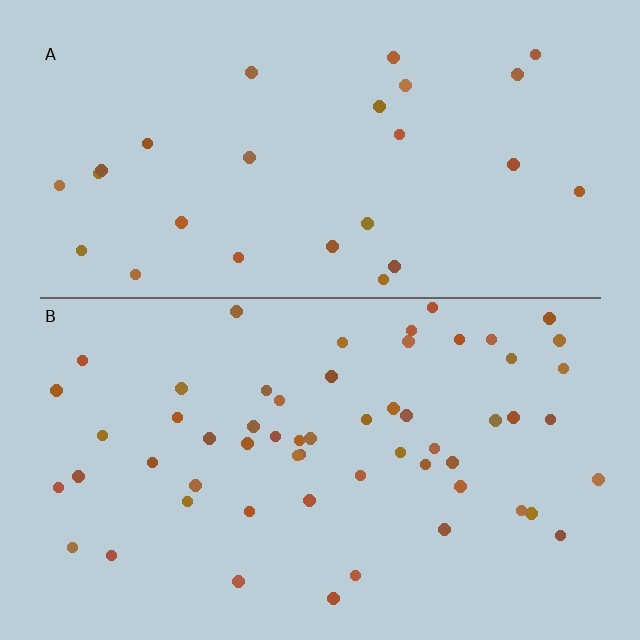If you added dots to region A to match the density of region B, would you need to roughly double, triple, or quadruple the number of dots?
Approximately double.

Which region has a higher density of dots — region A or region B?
B (the bottom).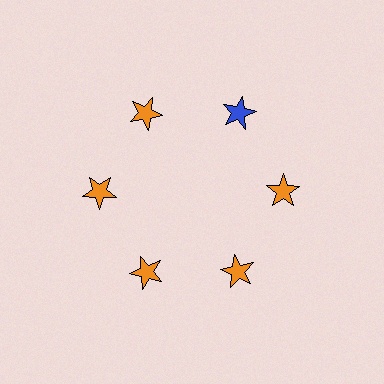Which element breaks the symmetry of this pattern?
The blue star at roughly the 1 o'clock position breaks the symmetry. All other shapes are orange stars.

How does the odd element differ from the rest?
It has a different color: blue instead of orange.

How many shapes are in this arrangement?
There are 6 shapes arranged in a ring pattern.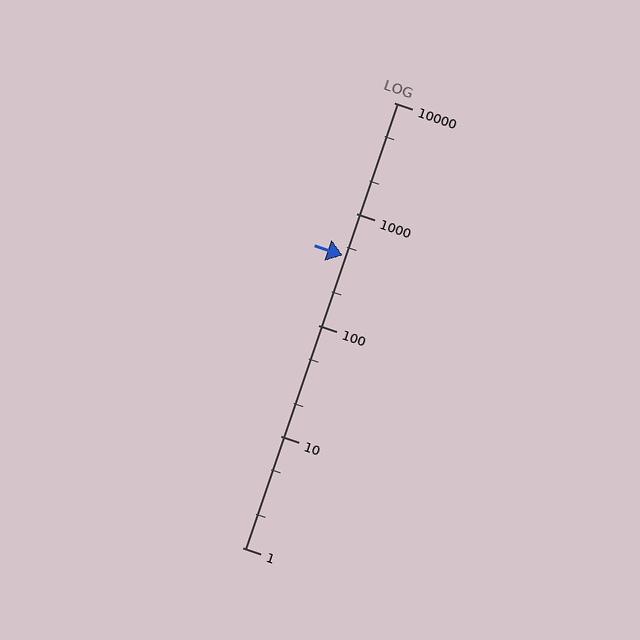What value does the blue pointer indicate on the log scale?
The pointer indicates approximately 420.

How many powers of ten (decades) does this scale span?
The scale spans 4 decades, from 1 to 10000.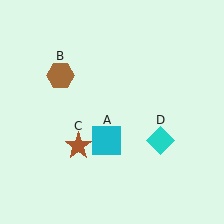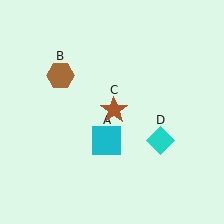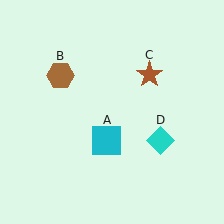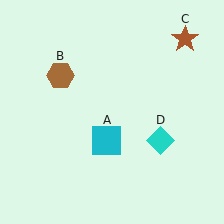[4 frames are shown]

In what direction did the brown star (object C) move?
The brown star (object C) moved up and to the right.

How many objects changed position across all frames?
1 object changed position: brown star (object C).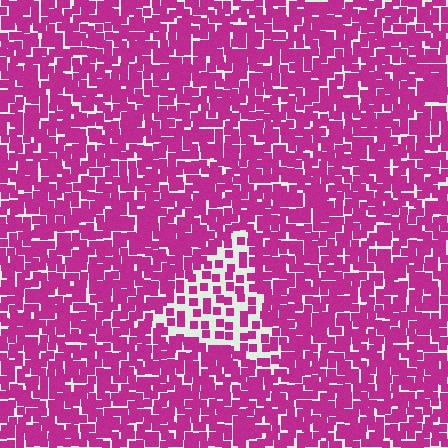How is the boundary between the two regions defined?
The boundary is defined by a change in element density (approximately 2.2x ratio). All elements are the same color, size, and shape.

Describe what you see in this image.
The image contains small magenta elements arranged at two different densities. A triangle-shaped region is visible where the elements are less densely packed than the surrounding area.